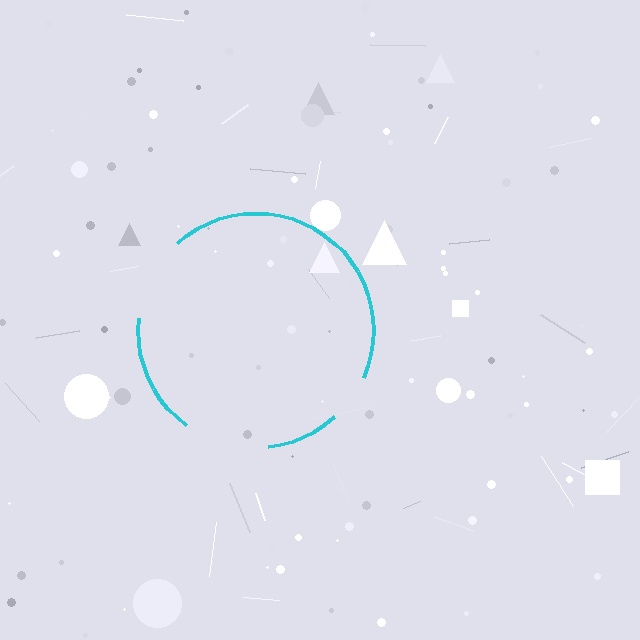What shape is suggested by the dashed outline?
The dashed outline suggests a circle.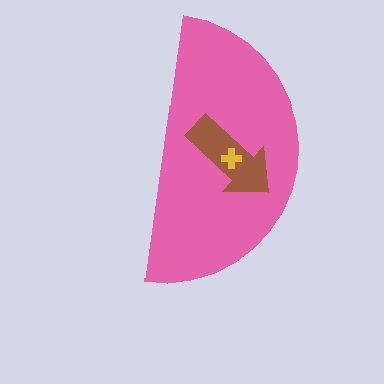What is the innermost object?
The yellow cross.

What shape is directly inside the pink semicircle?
The brown arrow.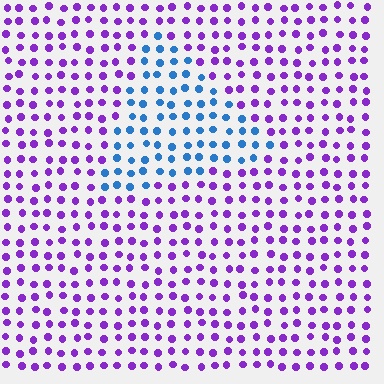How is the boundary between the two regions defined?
The boundary is defined purely by a slight shift in hue (about 67 degrees). Spacing, size, and orientation are identical on both sides.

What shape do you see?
I see a triangle.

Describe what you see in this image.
The image is filled with small purple elements in a uniform arrangement. A triangle-shaped region is visible where the elements are tinted to a slightly different hue, forming a subtle color boundary.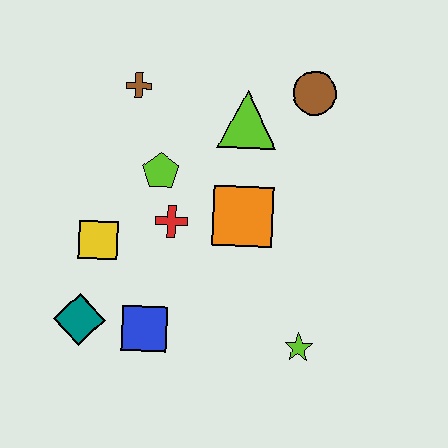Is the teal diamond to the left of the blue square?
Yes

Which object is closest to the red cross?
The lime pentagon is closest to the red cross.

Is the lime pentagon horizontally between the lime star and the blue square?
Yes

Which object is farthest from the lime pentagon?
The lime star is farthest from the lime pentagon.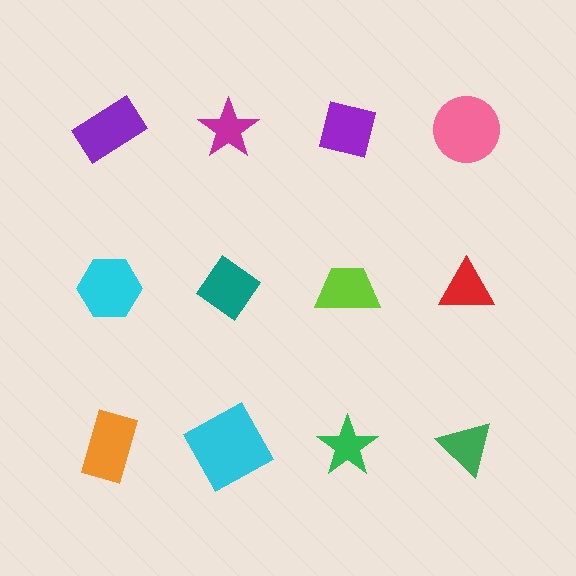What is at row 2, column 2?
A teal diamond.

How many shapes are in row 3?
4 shapes.